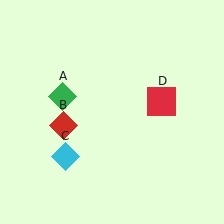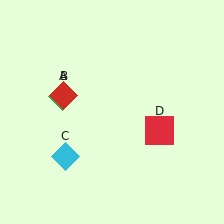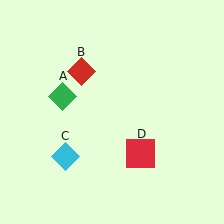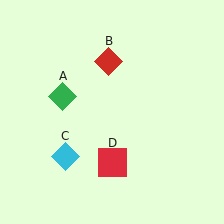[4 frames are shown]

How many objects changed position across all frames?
2 objects changed position: red diamond (object B), red square (object D).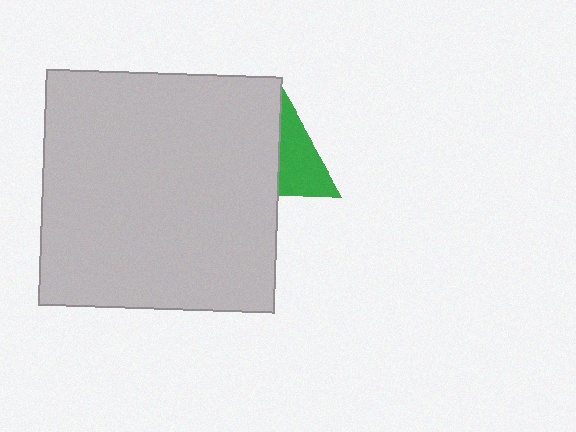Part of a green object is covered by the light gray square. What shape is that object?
It is a triangle.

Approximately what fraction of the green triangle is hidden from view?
Roughly 53% of the green triangle is hidden behind the light gray square.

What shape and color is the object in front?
The object in front is a light gray square.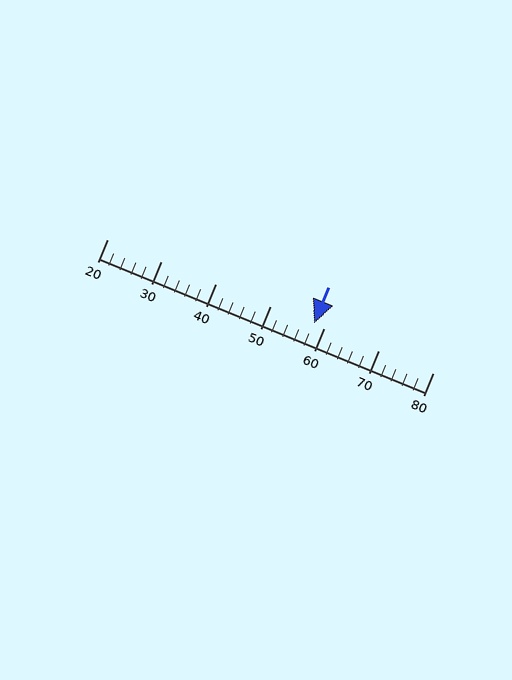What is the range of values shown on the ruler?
The ruler shows values from 20 to 80.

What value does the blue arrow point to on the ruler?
The blue arrow points to approximately 58.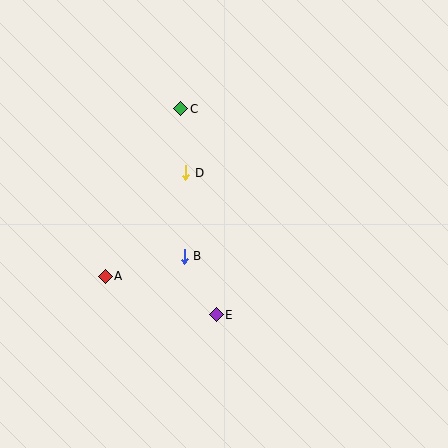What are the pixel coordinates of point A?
Point A is at (105, 276).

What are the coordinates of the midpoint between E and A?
The midpoint between E and A is at (161, 296).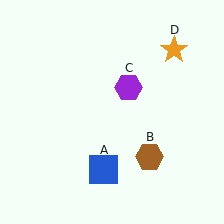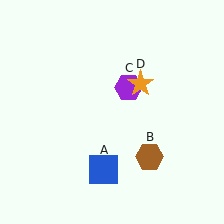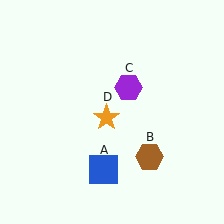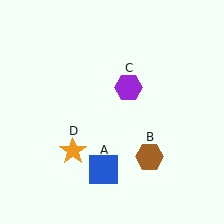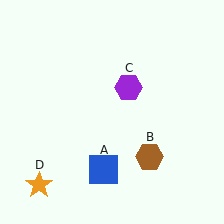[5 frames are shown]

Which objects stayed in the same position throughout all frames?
Blue square (object A) and brown hexagon (object B) and purple hexagon (object C) remained stationary.